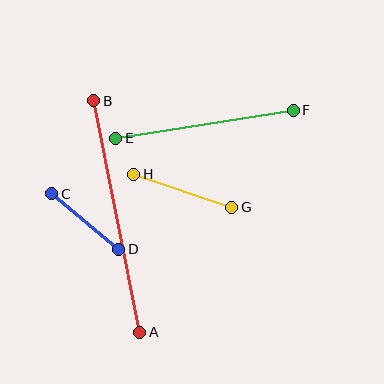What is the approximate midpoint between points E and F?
The midpoint is at approximately (204, 124) pixels.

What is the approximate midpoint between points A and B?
The midpoint is at approximately (117, 216) pixels.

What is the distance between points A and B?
The distance is approximately 236 pixels.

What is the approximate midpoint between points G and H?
The midpoint is at approximately (183, 191) pixels.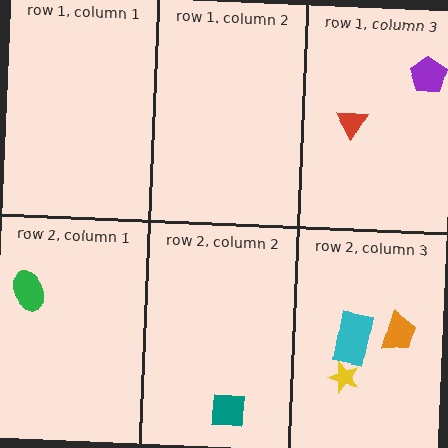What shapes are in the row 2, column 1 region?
The green ellipse.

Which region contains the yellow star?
The row 2, column 3 region.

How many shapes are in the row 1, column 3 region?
2.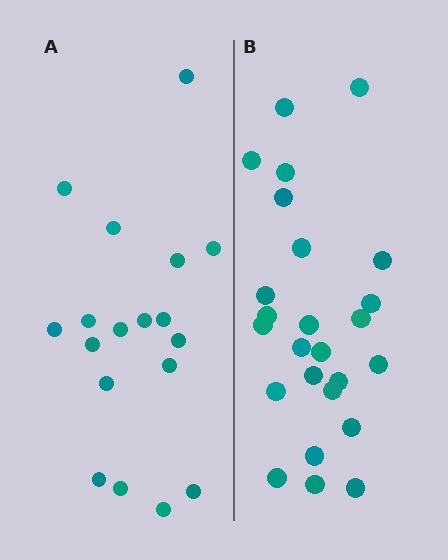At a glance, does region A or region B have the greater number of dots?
Region B (the right region) has more dots.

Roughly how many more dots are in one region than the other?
Region B has roughly 8 or so more dots than region A.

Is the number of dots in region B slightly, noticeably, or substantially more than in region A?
Region B has noticeably more, but not dramatically so. The ratio is roughly 1.4 to 1.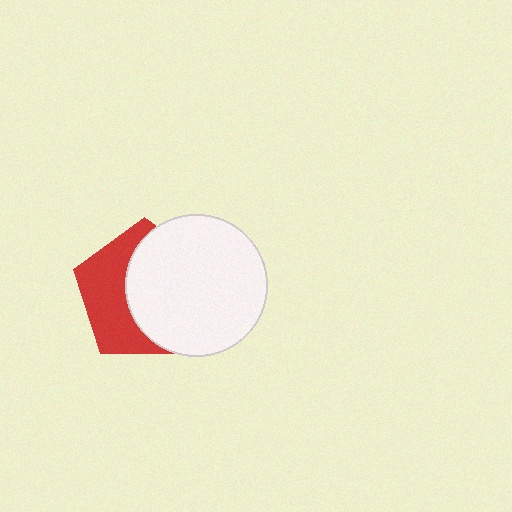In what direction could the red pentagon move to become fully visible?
The red pentagon could move left. That would shift it out from behind the white circle entirely.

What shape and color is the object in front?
The object in front is a white circle.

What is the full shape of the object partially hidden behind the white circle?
The partially hidden object is a red pentagon.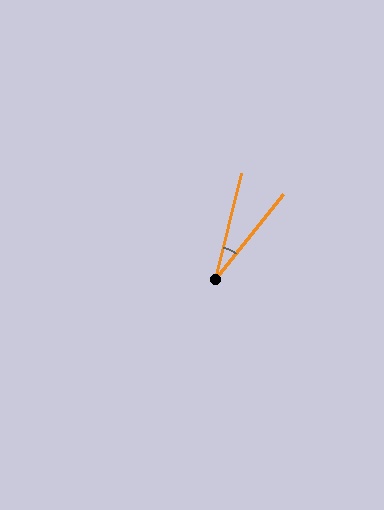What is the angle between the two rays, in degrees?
Approximately 25 degrees.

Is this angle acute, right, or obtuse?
It is acute.